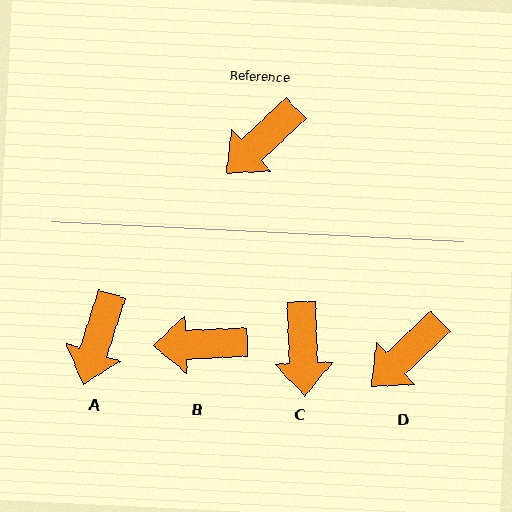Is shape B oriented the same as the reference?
No, it is off by about 41 degrees.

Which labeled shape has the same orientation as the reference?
D.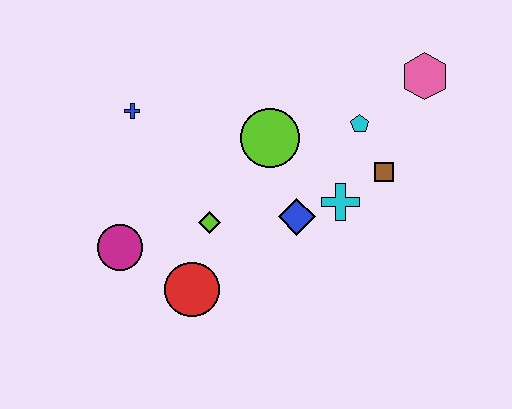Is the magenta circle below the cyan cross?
Yes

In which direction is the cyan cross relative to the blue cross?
The cyan cross is to the right of the blue cross.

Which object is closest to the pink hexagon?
The cyan pentagon is closest to the pink hexagon.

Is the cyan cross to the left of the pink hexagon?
Yes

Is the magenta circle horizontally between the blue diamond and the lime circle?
No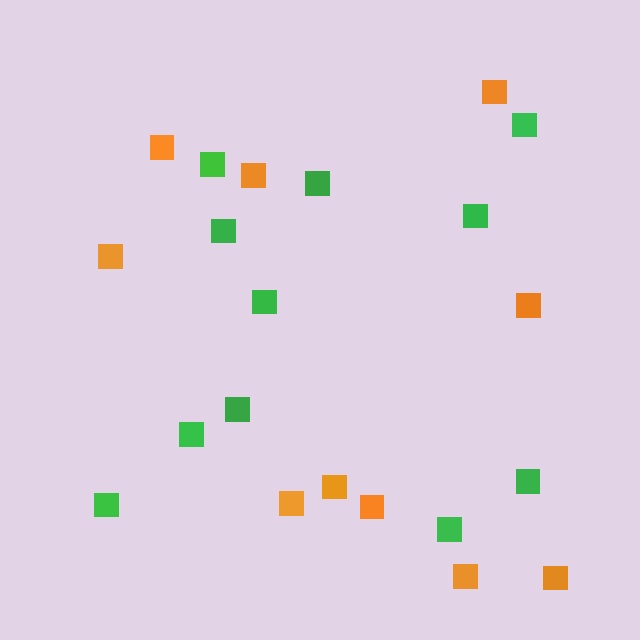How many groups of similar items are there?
There are 2 groups: one group of green squares (11) and one group of orange squares (10).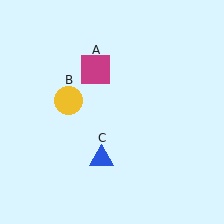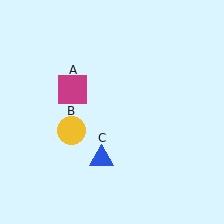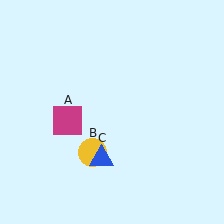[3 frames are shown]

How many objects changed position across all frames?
2 objects changed position: magenta square (object A), yellow circle (object B).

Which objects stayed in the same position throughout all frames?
Blue triangle (object C) remained stationary.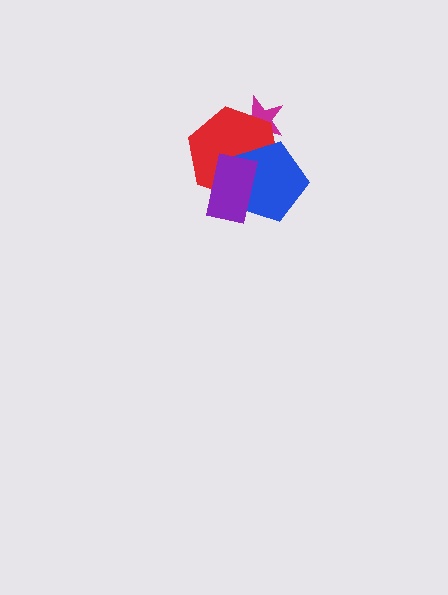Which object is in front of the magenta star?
The red hexagon is in front of the magenta star.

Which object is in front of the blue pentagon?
The purple rectangle is in front of the blue pentagon.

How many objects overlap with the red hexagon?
3 objects overlap with the red hexagon.